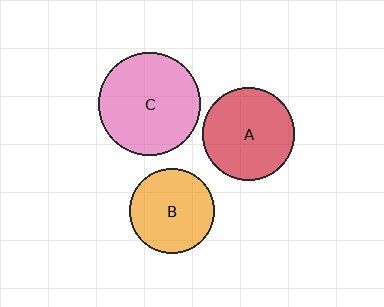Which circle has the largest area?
Circle C (pink).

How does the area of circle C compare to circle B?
Approximately 1.5 times.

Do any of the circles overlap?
No, none of the circles overlap.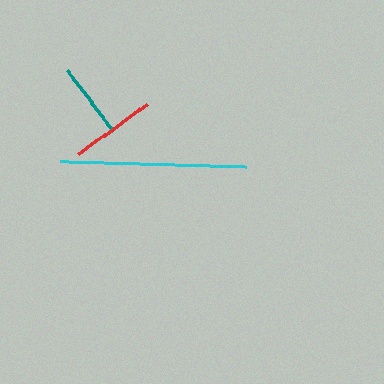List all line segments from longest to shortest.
From longest to shortest: cyan, red, teal.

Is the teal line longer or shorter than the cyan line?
The cyan line is longer than the teal line.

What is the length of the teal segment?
The teal segment is approximately 75 pixels long.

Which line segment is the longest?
The cyan line is the longest at approximately 186 pixels.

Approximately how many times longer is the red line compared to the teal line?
The red line is approximately 1.1 times the length of the teal line.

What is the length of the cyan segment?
The cyan segment is approximately 186 pixels long.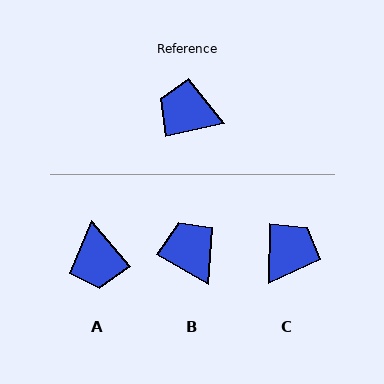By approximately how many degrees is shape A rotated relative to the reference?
Approximately 118 degrees counter-clockwise.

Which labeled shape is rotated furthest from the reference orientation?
A, about 118 degrees away.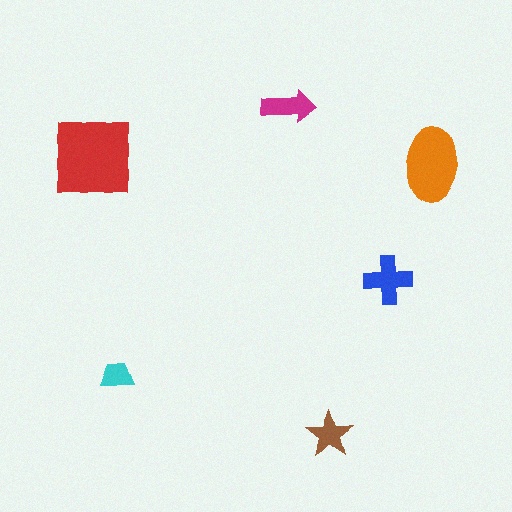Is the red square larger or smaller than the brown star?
Larger.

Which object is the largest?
The red square.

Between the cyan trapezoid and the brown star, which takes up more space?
The brown star.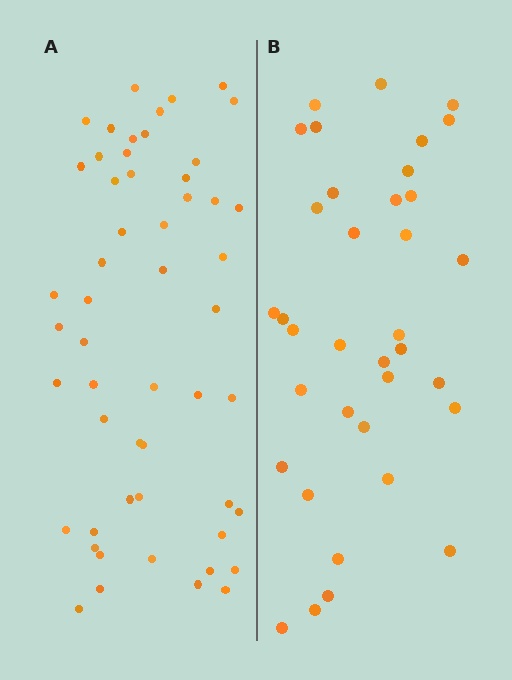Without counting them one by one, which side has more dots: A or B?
Region A (the left region) has more dots.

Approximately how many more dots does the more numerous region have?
Region A has approximately 15 more dots than region B.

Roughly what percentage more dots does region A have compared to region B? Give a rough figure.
About 45% more.